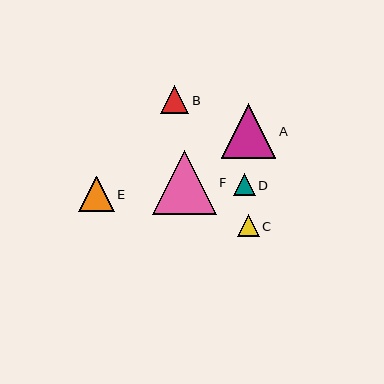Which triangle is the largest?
Triangle F is the largest with a size of approximately 63 pixels.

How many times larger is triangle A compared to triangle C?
Triangle A is approximately 2.5 times the size of triangle C.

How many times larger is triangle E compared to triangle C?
Triangle E is approximately 1.6 times the size of triangle C.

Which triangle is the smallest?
Triangle C is the smallest with a size of approximately 22 pixels.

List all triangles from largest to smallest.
From largest to smallest: F, A, E, B, D, C.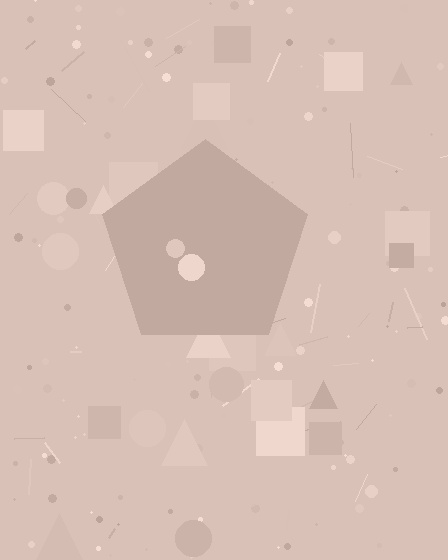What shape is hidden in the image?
A pentagon is hidden in the image.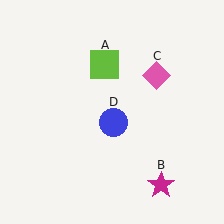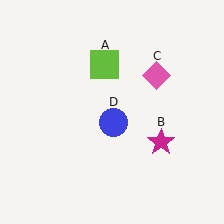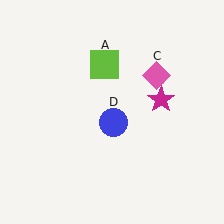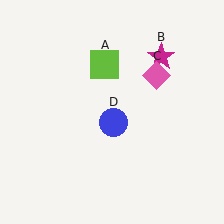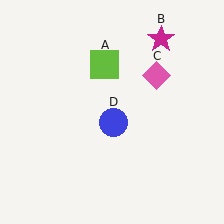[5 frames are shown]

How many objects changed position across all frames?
1 object changed position: magenta star (object B).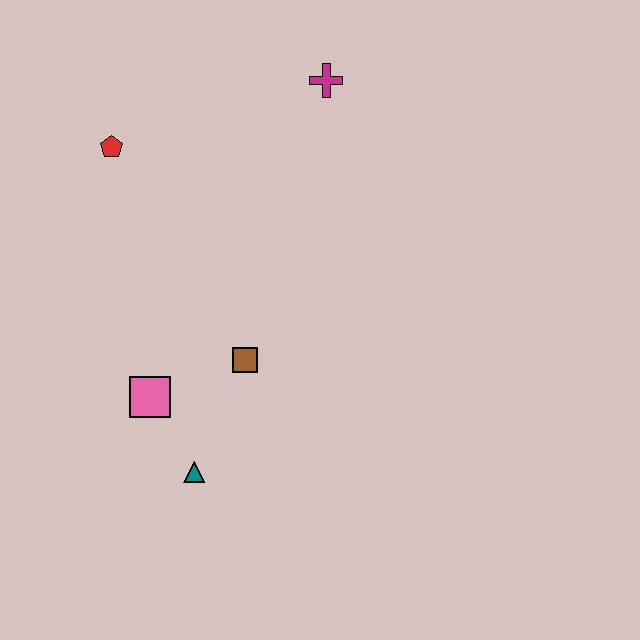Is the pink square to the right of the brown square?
No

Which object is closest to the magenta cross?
The red pentagon is closest to the magenta cross.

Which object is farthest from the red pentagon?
The teal triangle is farthest from the red pentagon.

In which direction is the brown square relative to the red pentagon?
The brown square is below the red pentagon.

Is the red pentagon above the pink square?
Yes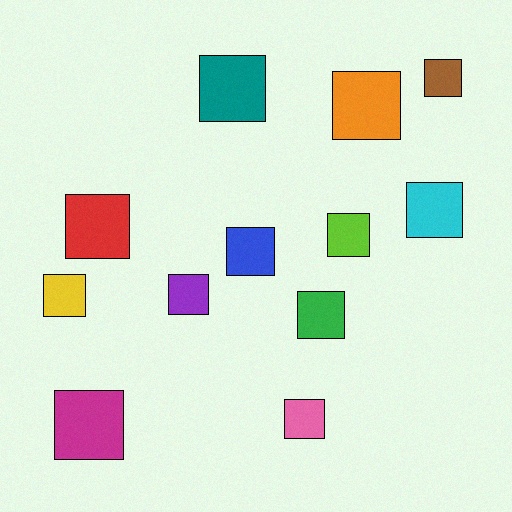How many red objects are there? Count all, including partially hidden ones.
There is 1 red object.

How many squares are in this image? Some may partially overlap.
There are 12 squares.